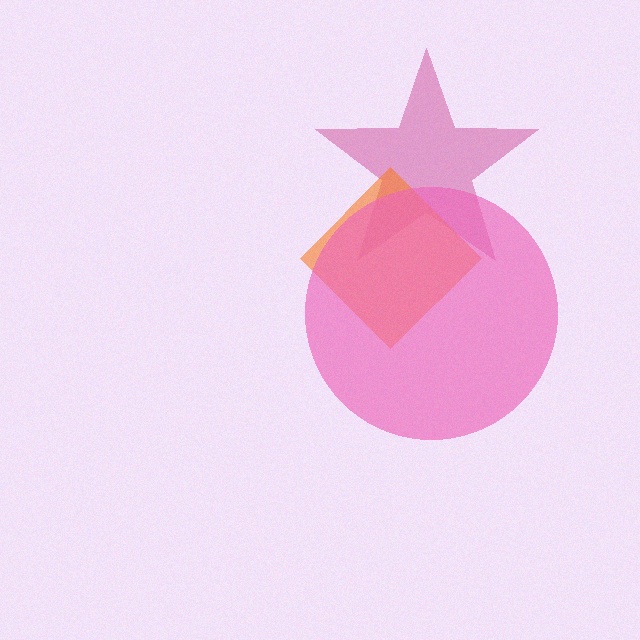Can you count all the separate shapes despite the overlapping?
Yes, there are 3 separate shapes.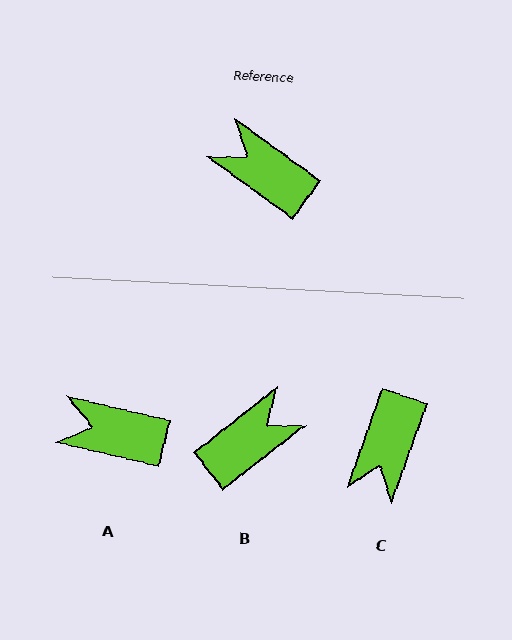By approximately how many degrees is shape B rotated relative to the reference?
Approximately 106 degrees clockwise.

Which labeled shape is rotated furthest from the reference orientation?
C, about 106 degrees away.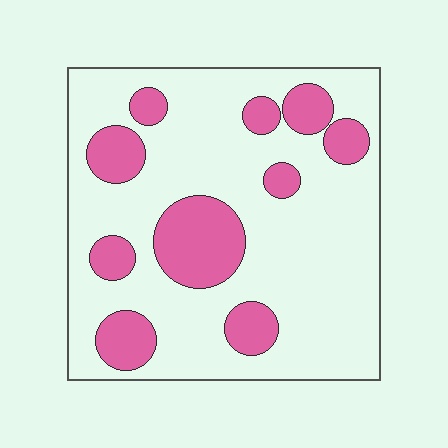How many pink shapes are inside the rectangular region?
10.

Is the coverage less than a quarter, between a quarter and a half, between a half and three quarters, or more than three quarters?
Less than a quarter.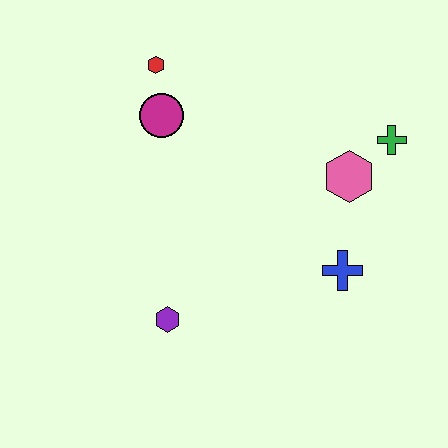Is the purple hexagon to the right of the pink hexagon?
No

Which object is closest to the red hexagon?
The magenta circle is closest to the red hexagon.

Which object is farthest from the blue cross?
The red hexagon is farthest from the blue cross.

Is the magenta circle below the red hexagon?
Yes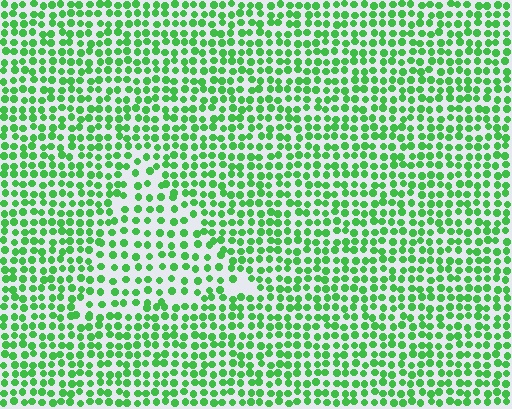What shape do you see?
I see a triangle.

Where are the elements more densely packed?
The elements are more densely packed outside the triangle boundary.